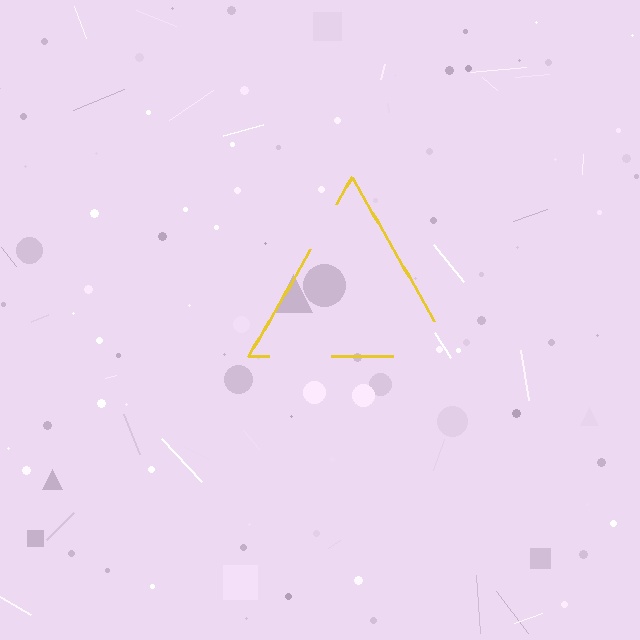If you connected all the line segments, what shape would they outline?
They would outline a triangle.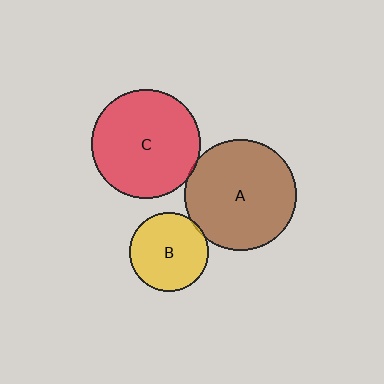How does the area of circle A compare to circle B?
Approximately 2.0 times.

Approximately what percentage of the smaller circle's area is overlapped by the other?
Approximately 5%.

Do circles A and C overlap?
Yes.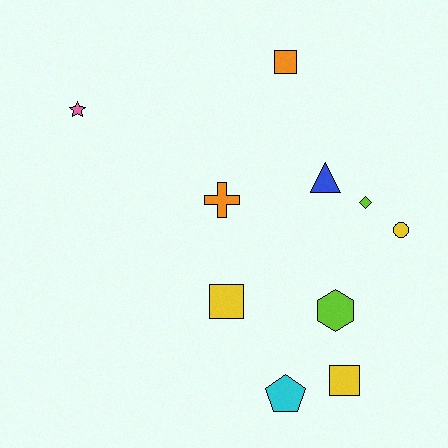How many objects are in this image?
There are 10 objects.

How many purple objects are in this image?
There are no purple objects.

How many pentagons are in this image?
There is 1 pentagon.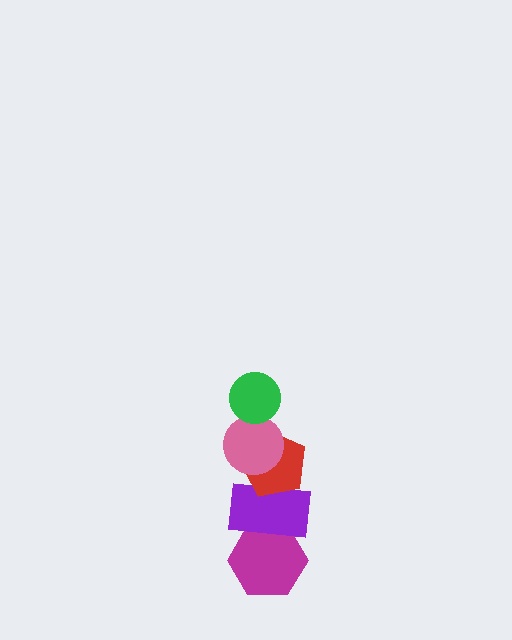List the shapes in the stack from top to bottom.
From top to bottom: the green circle, the pink circle, the red pentagon, the purple rectangle, the magenta hexagon.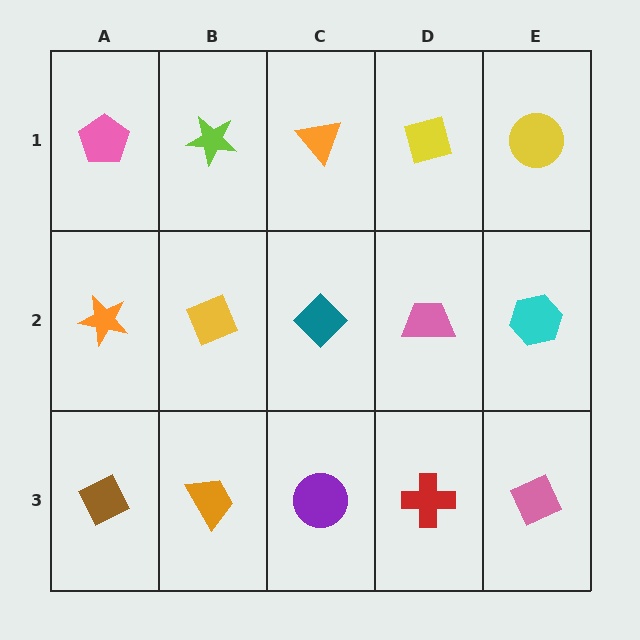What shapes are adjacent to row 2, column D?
A yellow square (row 1, column D), a red cross (row 3, column D), a teal diamond (row 2, column C), a cyan hexagon (row 2, column E).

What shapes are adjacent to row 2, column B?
A lime star (row 1, column B), an orange trapezoid (row 3, column B), an orange star (row 2, column A), a teal diamond (row 2, column C).